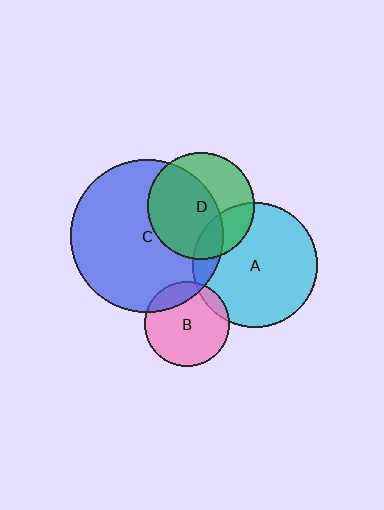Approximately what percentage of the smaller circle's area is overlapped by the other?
Approximately 15%.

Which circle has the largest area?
Circle C (blue).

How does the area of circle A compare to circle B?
Approximately 2.2 times.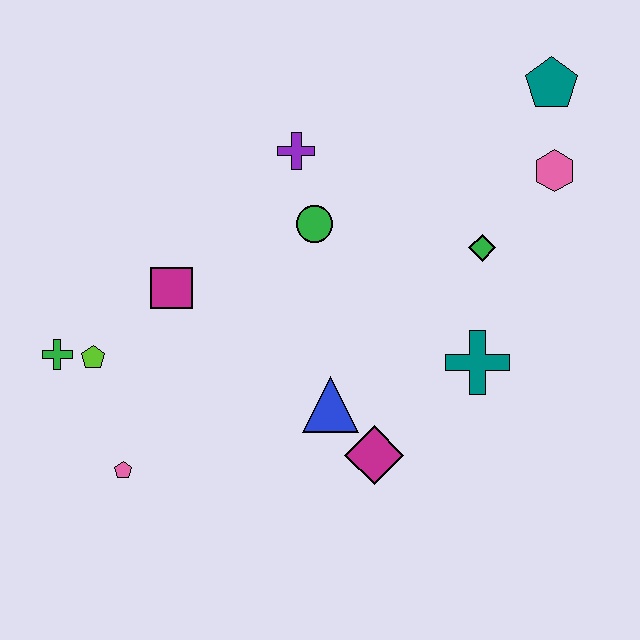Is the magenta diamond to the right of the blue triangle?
Yes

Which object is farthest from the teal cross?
The green cross is farthest from the teal cross.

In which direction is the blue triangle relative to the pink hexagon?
The blue triangle is below the pink hexagon.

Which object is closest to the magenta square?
The lime pentagon is closest to the magenta square.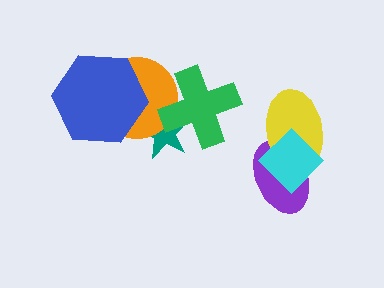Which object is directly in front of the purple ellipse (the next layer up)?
The yellow ellipse is directly in front of the purple ellipse.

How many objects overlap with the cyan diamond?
2 objects overlap with the cyan diamond.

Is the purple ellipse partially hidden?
Yes, it is partially covered by another shape.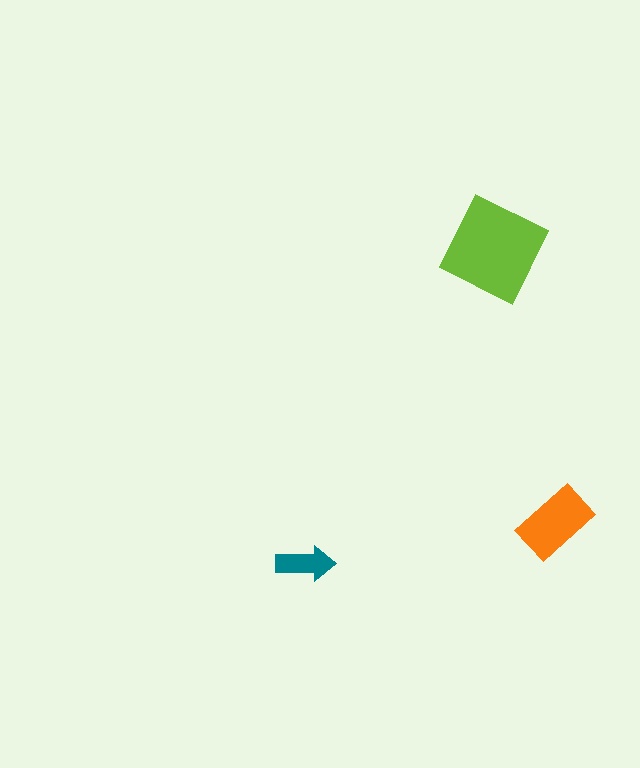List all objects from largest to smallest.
The lime diamond, the orange rectangle, the teal arrow.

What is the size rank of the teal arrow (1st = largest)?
3rd.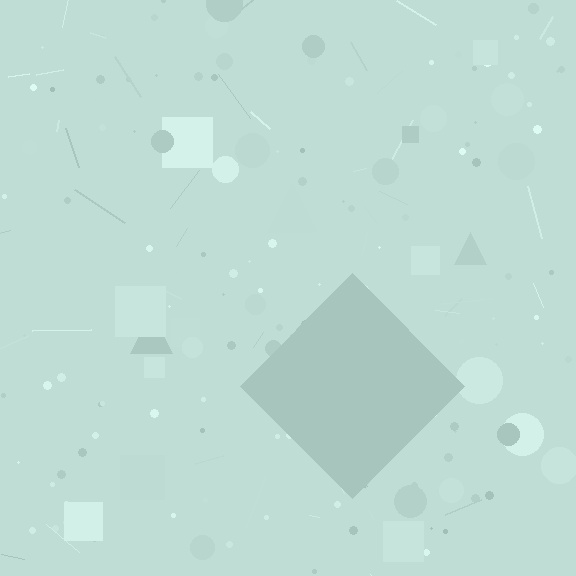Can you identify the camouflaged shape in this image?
The camouflaged shape is a diamond.